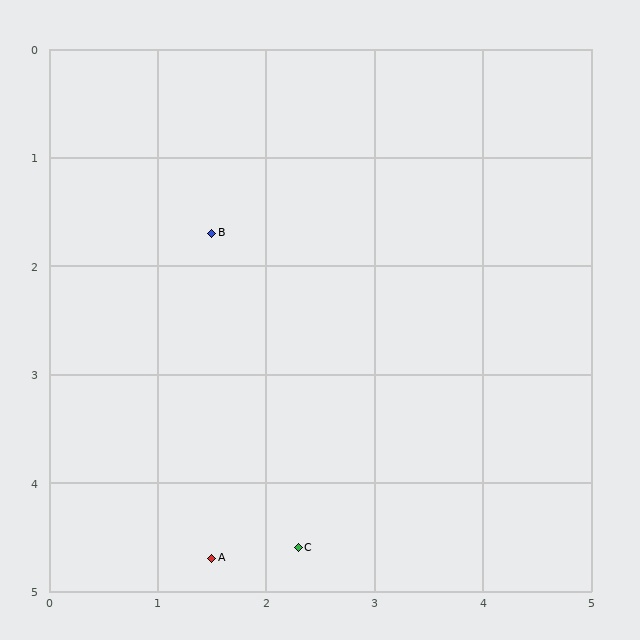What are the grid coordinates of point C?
Point C is at approximately (2.3, 4.6).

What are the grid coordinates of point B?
Point B is at approximately (1.5, 1.7).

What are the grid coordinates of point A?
Point A is at approximately (1.5, 4.7).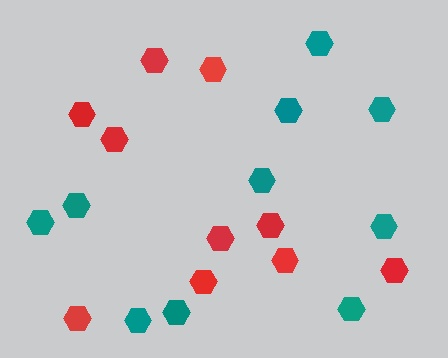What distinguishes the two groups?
There are 2 groups: one group of red hexagons (10) and one group of teal hexagons (10).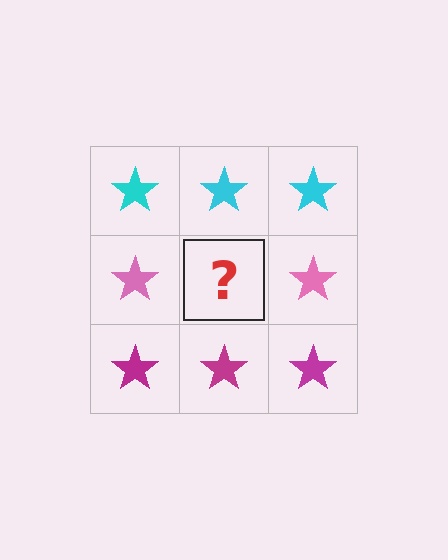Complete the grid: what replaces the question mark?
The question mark should be replaced with a pink star.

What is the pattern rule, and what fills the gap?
The rule is that each row has a consistent color. The gap should be filled with a pink star.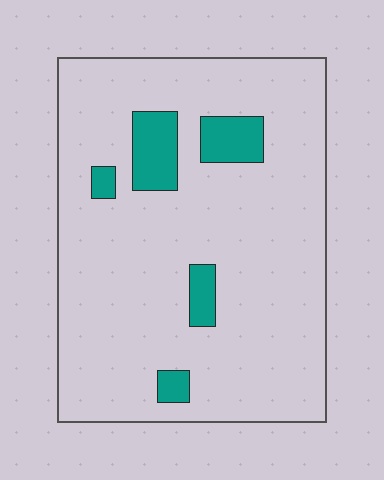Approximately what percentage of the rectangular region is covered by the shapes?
Approximately 10%.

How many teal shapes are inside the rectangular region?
5.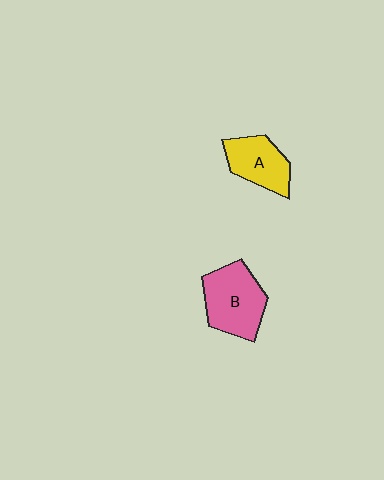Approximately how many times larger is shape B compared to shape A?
Approximately 1.4 times.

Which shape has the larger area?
Shape B (pink).